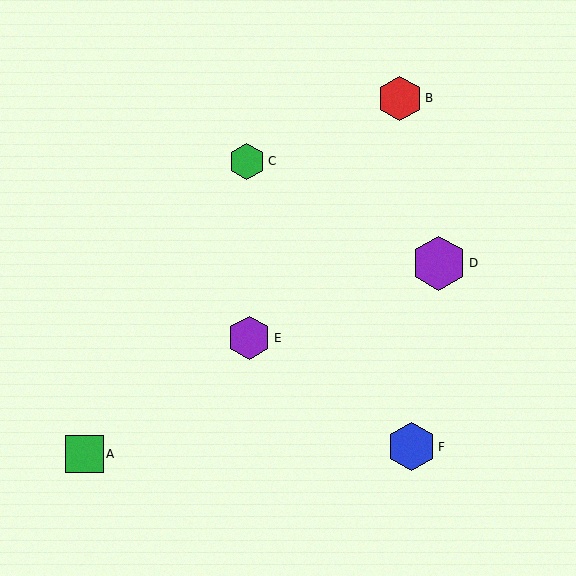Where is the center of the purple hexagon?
The center of the purple hexagon is at (249, 338).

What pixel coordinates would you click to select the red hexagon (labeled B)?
Click at (400, 98) to select the red hexagon B.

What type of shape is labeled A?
Shape A is a green square.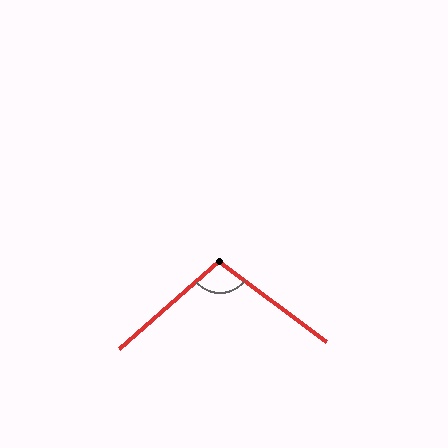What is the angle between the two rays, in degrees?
Approximately 102 degrees.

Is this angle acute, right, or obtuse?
It is obtuse.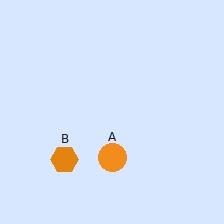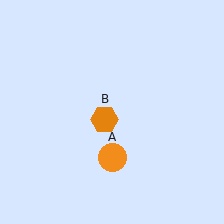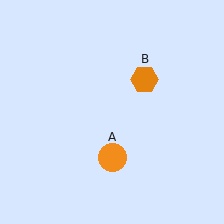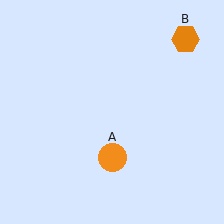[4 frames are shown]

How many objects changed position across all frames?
1 object changed position: orange hexagon (object B).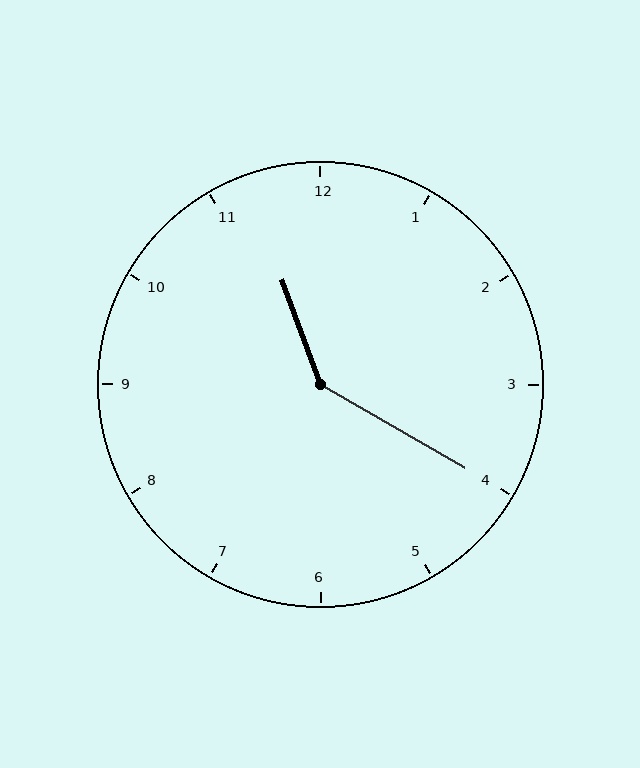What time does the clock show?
11:20.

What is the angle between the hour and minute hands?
Approximately 140 degrees.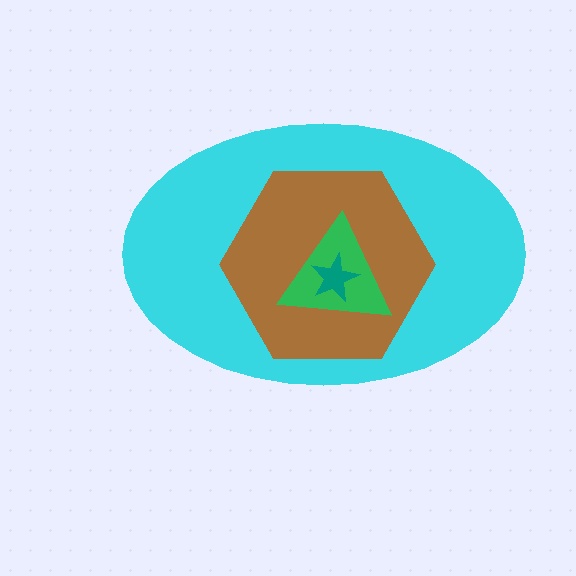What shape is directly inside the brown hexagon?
The green triangle.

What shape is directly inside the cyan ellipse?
The brown hexagon.